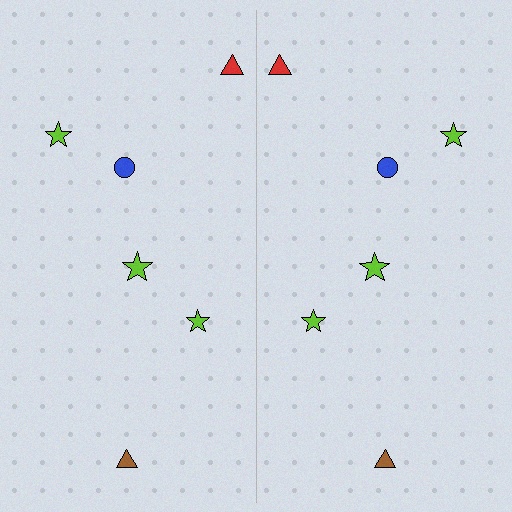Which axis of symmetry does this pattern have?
The pattern has a vertical axis of symmetry running through the center of the image.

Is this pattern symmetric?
Yes, this pattern has bilateral (reflection) symmetry.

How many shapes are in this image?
There are 12 shapes in this image.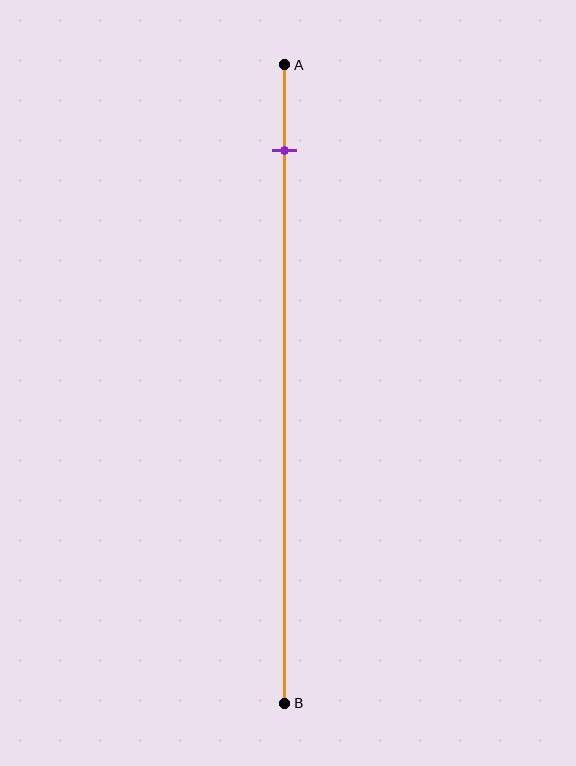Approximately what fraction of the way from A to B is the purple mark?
The purple mark is approximately 15% of the way from A to B.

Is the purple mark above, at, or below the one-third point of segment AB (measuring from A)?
The purple mark is above the one-third point of segment AB.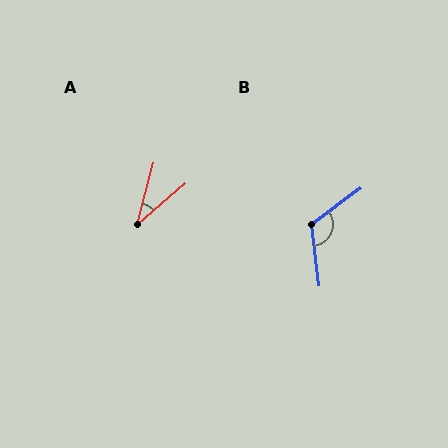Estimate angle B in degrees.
Approximately 120 degrees.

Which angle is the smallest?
A, at approximately 34 degrees.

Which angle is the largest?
B, at approximately 120 degrees.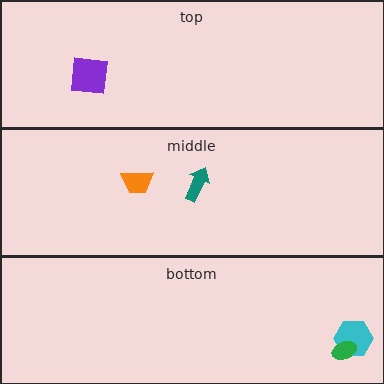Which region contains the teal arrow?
The middle region.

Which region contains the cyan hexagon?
The bottom region.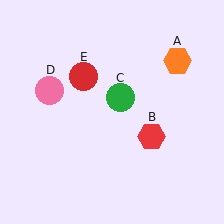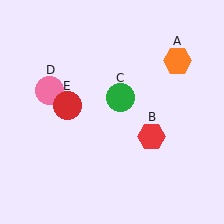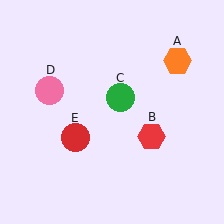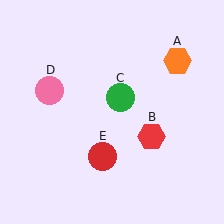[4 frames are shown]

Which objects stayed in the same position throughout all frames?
Orange hexagon (object A) and red hexagon (object B) and green circle (object C) and pink circle (object D) remained stationary.